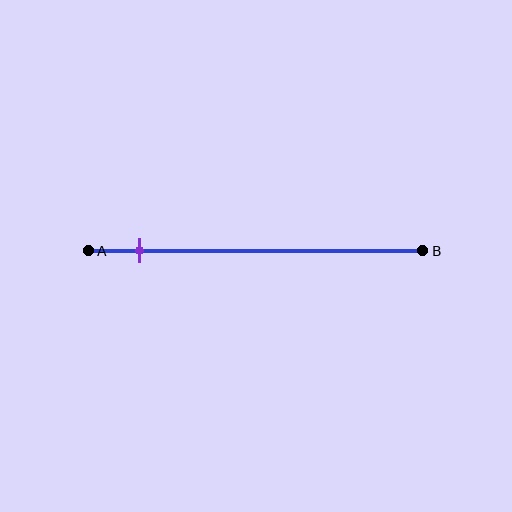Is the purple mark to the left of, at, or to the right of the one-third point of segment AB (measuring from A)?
The purple mark is to the left of the one-third point of segment AB.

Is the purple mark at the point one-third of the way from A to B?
No, the mark is at about 15% from A, not at the 33% one-third point.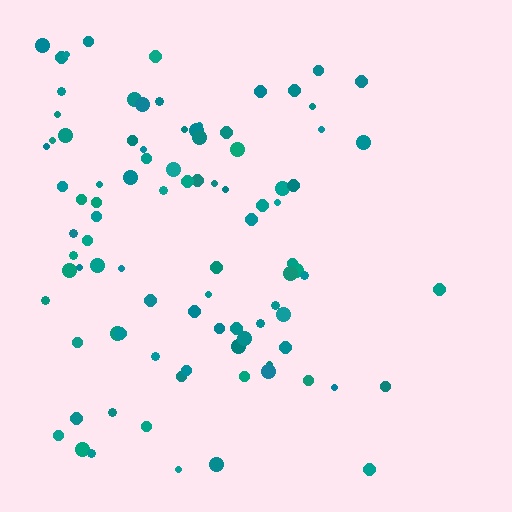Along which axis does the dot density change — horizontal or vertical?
Horizontal.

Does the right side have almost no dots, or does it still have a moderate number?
Still a moderate number, just noticeably fewer than the left.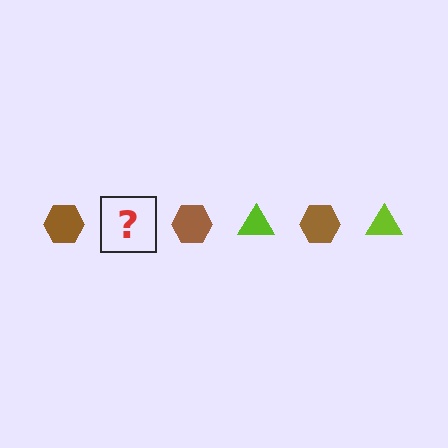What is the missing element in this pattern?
The missing element is a lime triangle.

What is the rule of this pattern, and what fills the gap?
The rule is that the pattern alternates between brown hexagon and lime triangle. The gap should be filled with a lime triangle.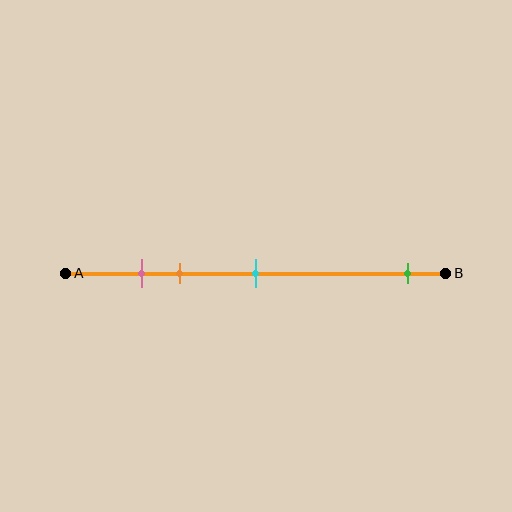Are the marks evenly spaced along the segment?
No, the marks are not evenly spaced.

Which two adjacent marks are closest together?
The pink and orange marks are the closest adjacent pair.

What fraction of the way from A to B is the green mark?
The green mark is approximately 90% (0.9) of the way from A to B.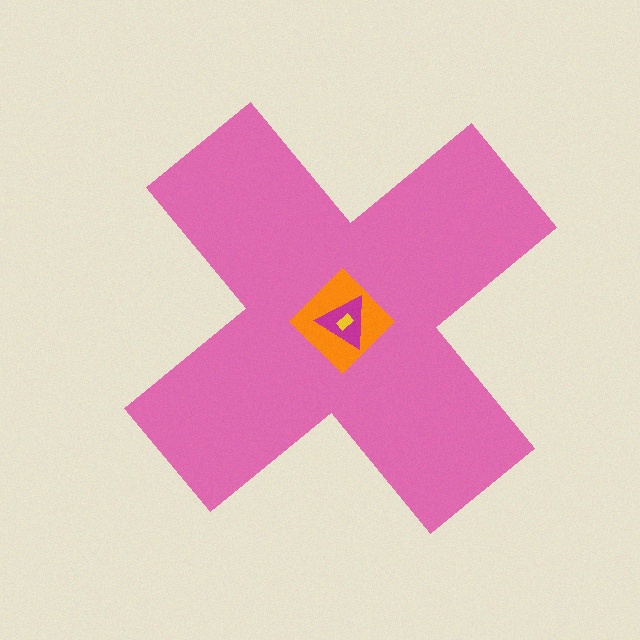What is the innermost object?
The yellow rectangle.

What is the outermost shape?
The pink cross.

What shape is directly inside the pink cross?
The orange diamond.